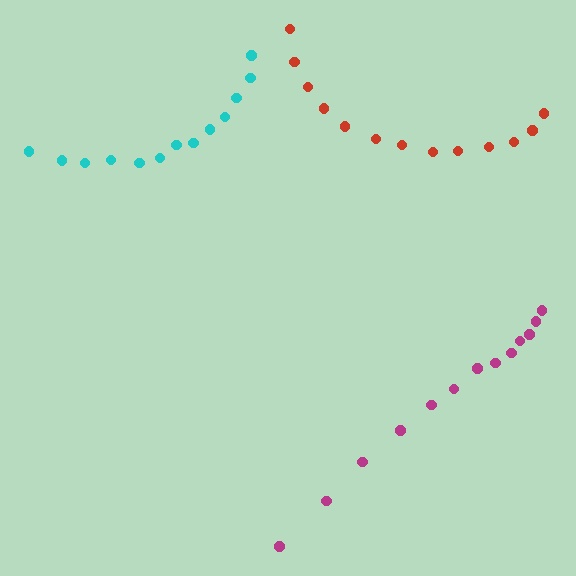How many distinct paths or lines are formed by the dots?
There are 3 distinct paths.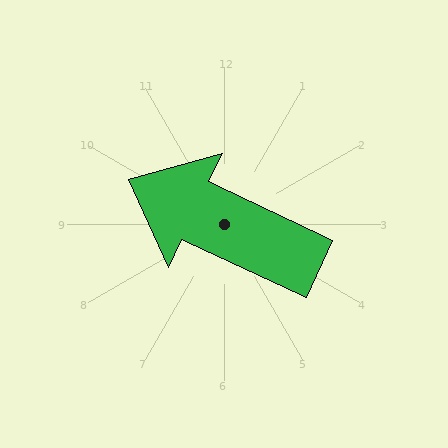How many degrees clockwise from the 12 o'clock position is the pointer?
Approximately 295 degrees.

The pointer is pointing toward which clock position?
Roughly 10 o'clock.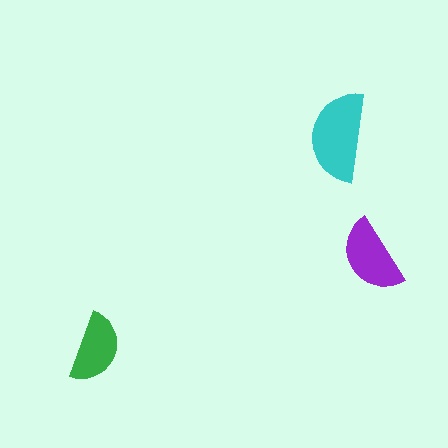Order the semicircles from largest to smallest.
the cyan one, the purple one, the green one.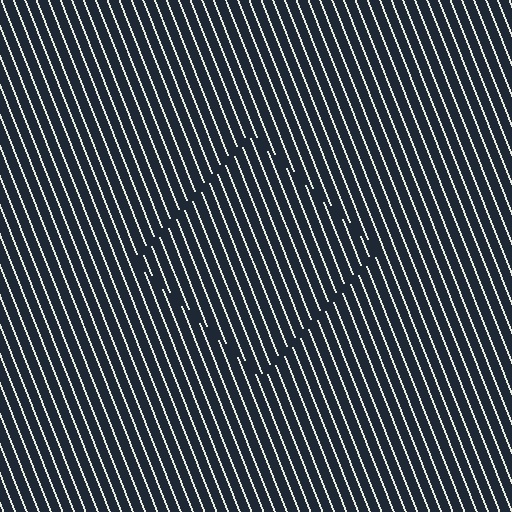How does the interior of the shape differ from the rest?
The interior of the shape contains the same grating, shifted by half a period — the contour is defined by the phase discontinuity where line-ends from the inner and outer gratings abut.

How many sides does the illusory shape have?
4 sides — the line-ends trace a square.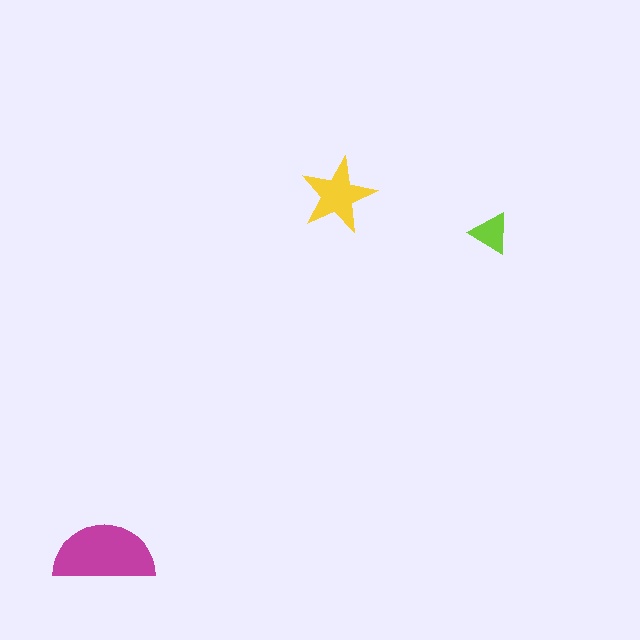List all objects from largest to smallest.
The magenta semicircle, the yellow star, the lime triangle.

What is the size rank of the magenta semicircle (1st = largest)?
1st.